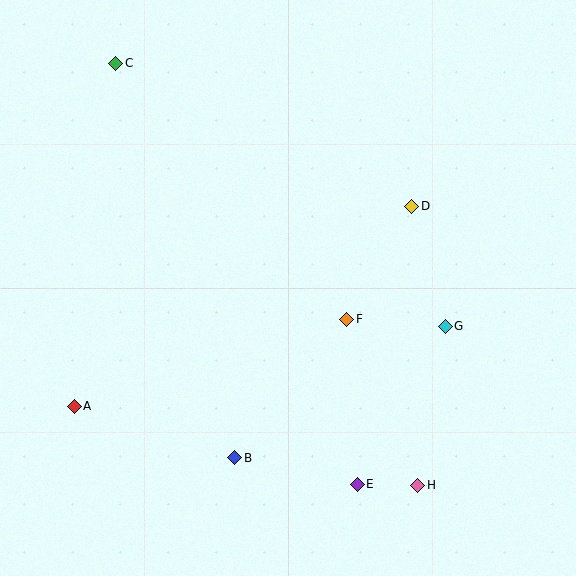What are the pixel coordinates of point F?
Point F is at (347, 319).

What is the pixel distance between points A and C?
The distance between A and C is 346 pixels.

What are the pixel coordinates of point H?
Point H is at (418, 485).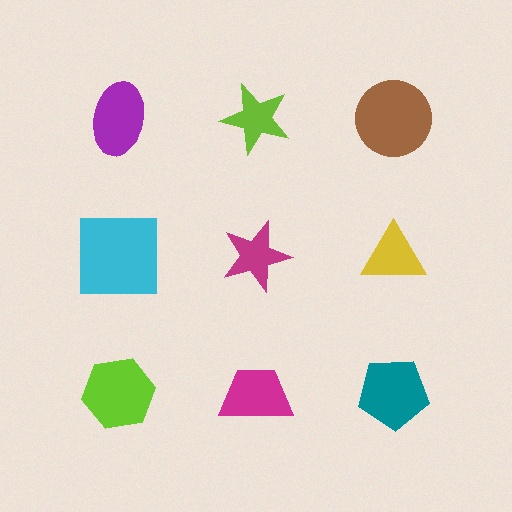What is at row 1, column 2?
A lime star.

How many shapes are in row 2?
3 shapes.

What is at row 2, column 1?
A cyan square.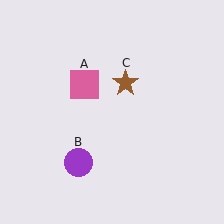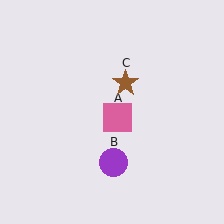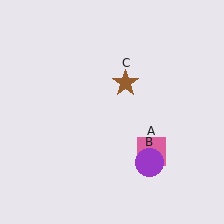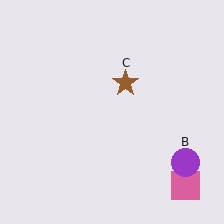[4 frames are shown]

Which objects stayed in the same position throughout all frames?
Brown star (object C) remained stationary.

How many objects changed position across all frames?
2 objects changed position: pink square (object A), purple circle (object B).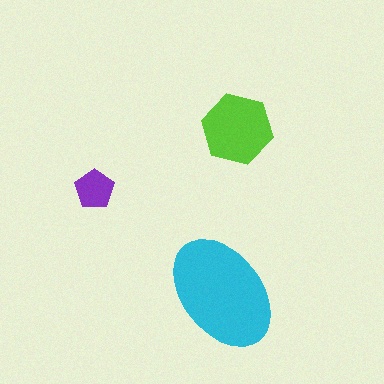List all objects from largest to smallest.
The cyan ellipse, the lime hexagon, the purple pentagon.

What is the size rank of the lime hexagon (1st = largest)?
2nd.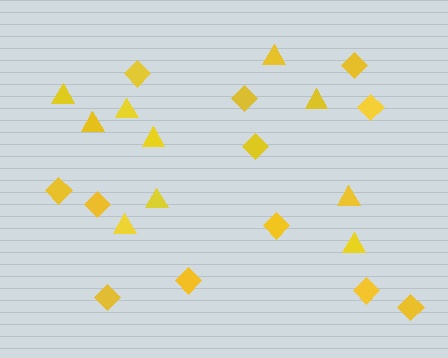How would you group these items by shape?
There are 2 groups: one group of diamonds (12) and one group of triangles (10).